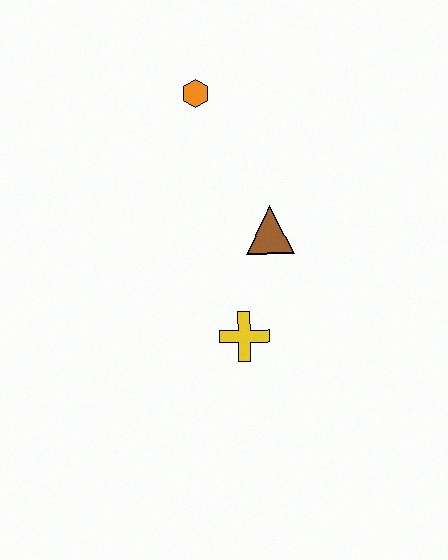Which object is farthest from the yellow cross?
The orange hexagon is farthest from the yellow cross.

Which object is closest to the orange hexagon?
The brown triangle is closest to the orange hexagon.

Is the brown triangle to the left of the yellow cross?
No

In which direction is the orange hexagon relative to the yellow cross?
The orange hexagon is above the yellow cross.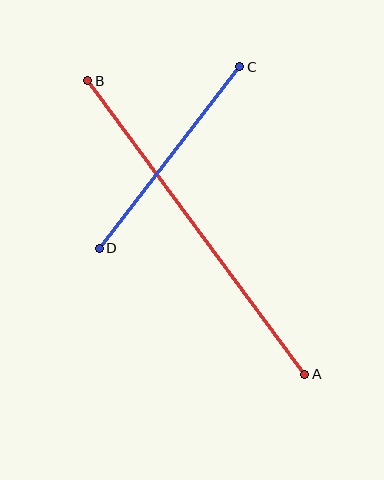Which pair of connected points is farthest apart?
Points A and B are farthest apart.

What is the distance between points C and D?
The distance is approximately 229 pixels.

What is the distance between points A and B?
The distance is approximately 365 pixels.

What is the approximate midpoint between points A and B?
The midpoint is at approximately (196, 227) pixels.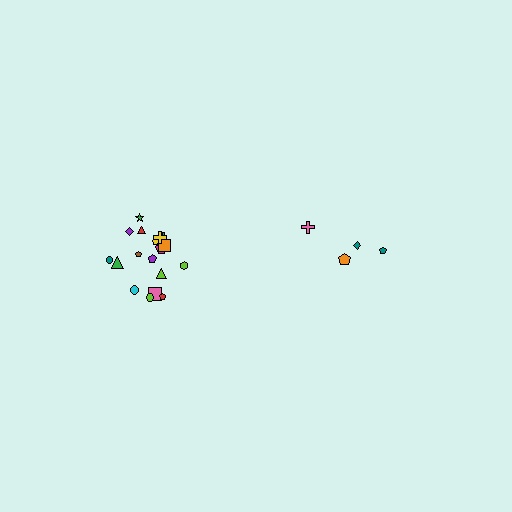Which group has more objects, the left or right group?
The left group.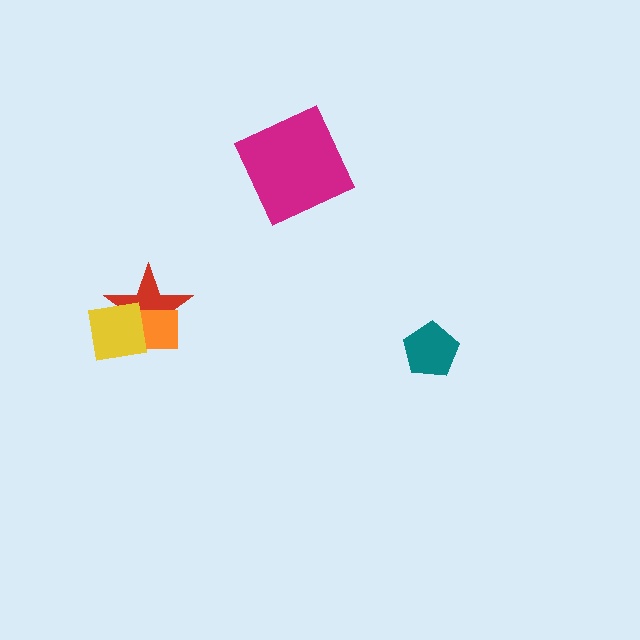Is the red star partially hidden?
Yes, it is partially covered by another shape.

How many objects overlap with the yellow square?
2 objects overlap with the yellow square.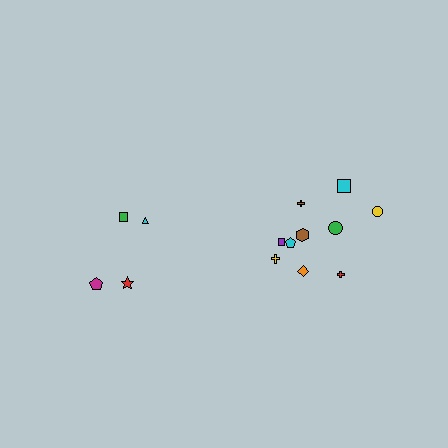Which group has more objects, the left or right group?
The right group.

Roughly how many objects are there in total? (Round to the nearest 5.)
Roughly 15 objects in total.